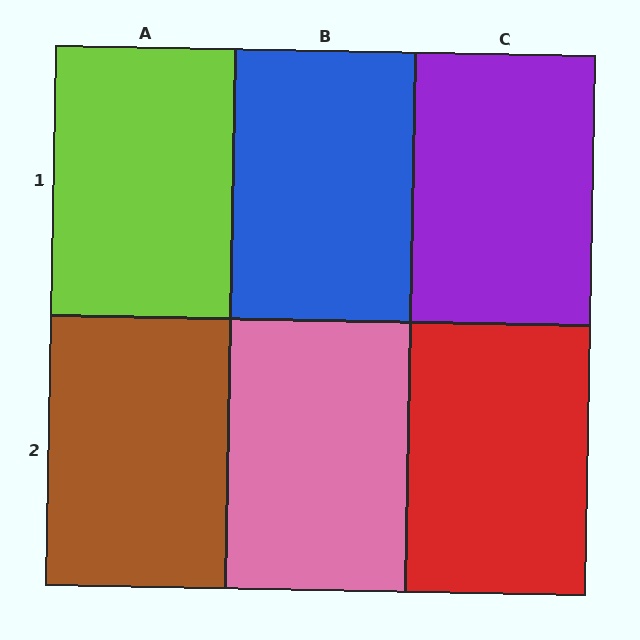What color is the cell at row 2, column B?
Pink.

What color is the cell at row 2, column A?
Brown.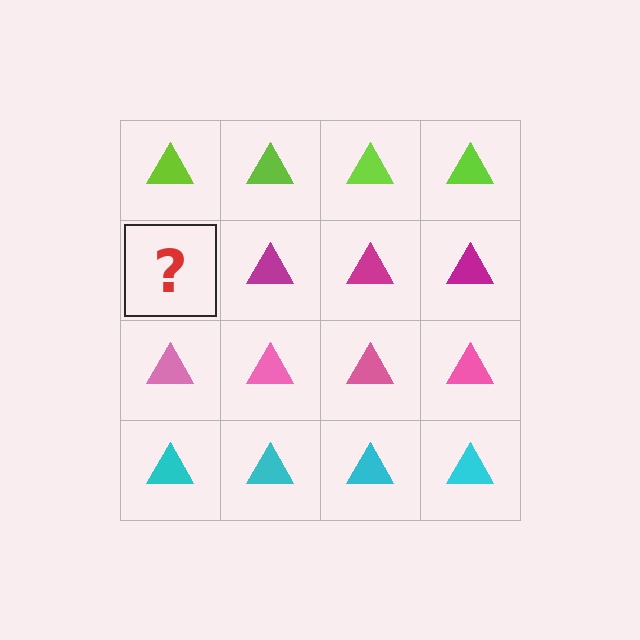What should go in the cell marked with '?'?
The missing cell should contain a magenta triangle.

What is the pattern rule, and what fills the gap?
The rule is that each row has a consistent color. The gap should be filled with a magenta triangle.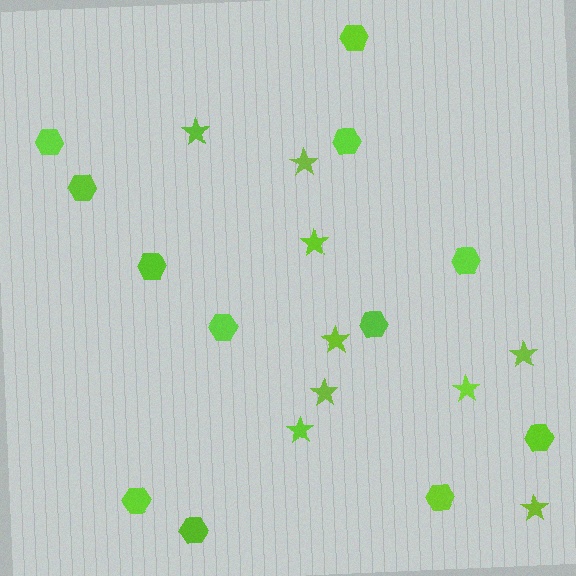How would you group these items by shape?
There are 2 groups: one group of hexagons (12) and one group of stars (9).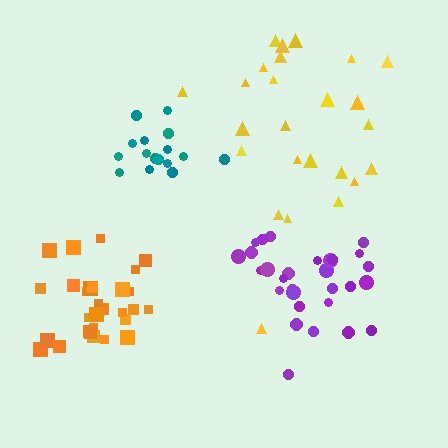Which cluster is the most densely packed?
Orange.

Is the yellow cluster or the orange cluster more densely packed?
Orange.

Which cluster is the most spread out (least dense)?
Yellow.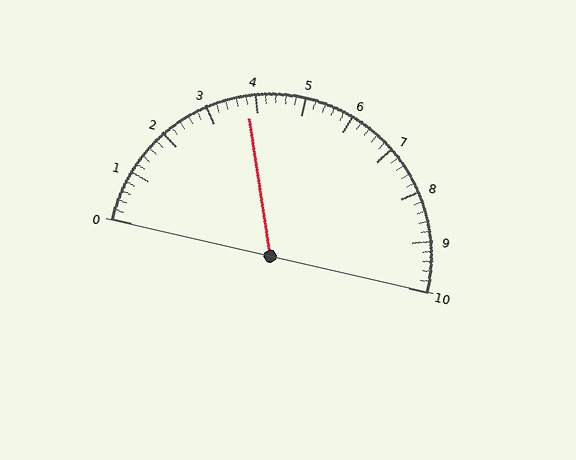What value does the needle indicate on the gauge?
The needle indicates approximately 3.8.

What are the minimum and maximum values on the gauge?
The gauge ranges from 0 to 10.